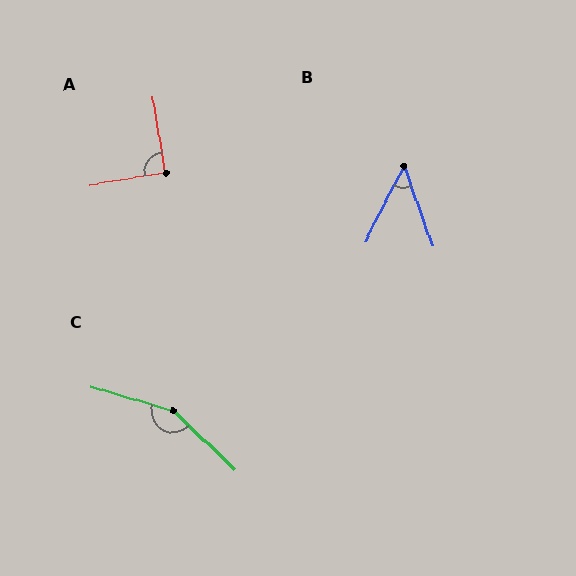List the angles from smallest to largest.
B (48°), A (90°), C (153°).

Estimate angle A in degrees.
Approximately 90 degrees.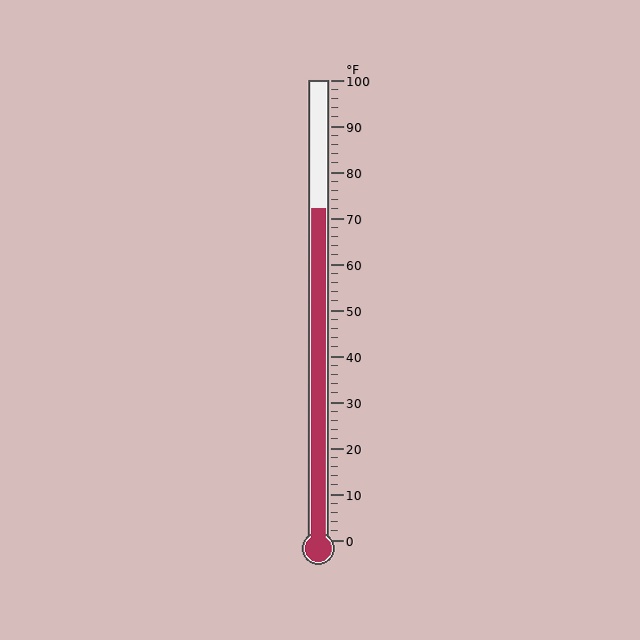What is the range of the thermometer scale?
The thermometer scale ranges from 0°F to 100°F.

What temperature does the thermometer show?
The thermometer shows approximately 72°F.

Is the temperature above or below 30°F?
The temperature is above 30°F.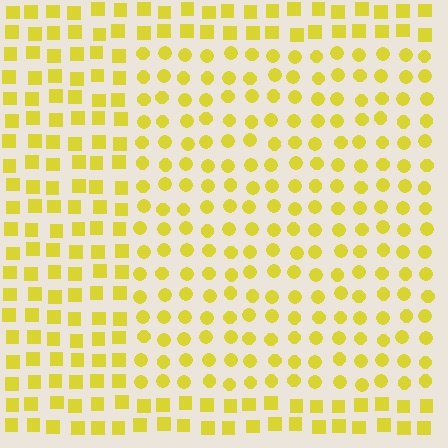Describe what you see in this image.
The image is filled with small yellow elements arranged in a uniform grid. A rectangle-shaped region contains circles, while the surrounding area contains squares. The boundary is defined purely by the change in element shape.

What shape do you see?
I see a rectangle.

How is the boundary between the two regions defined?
The boundary is defined by a change in element shape: circles inside vs. squares outside. All elements share the same color and spacing.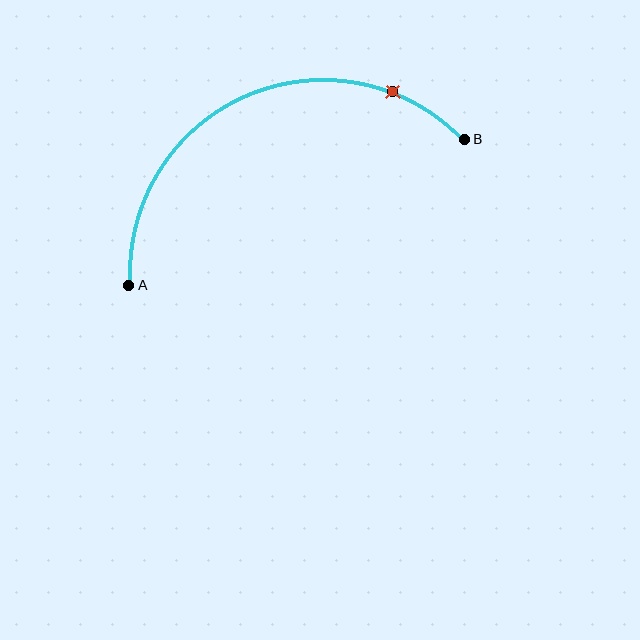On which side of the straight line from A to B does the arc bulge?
The arc bulges above the straight line connecting A and B.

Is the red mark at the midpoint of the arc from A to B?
No. The red mark lies on the arc but is closer to endpoint B. The arc midpoint would be at the point on the curve equidistant along the arc from both A and B.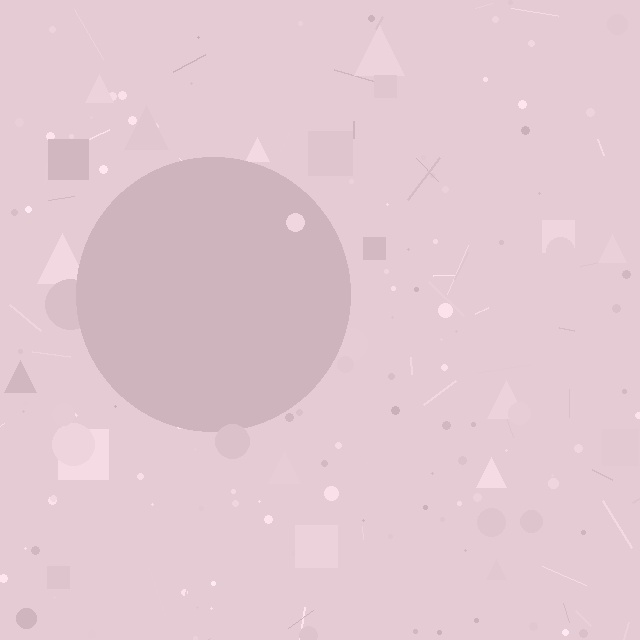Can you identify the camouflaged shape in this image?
The camouflaged shape is a circle.